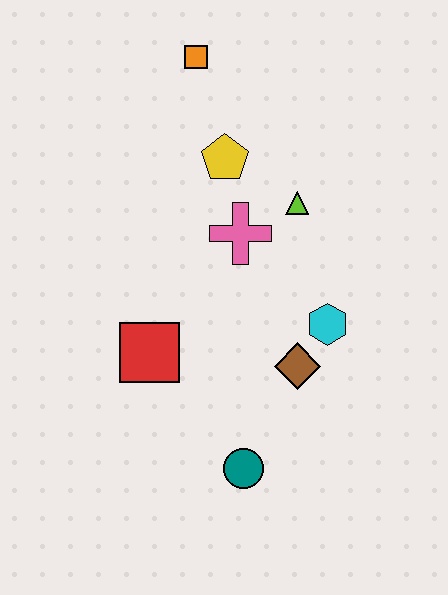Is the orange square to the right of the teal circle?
No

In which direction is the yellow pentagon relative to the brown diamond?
The yellow pentagon is above the brown diamond.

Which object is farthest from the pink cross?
The teal circle is farthest from the pink cross.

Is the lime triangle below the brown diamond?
No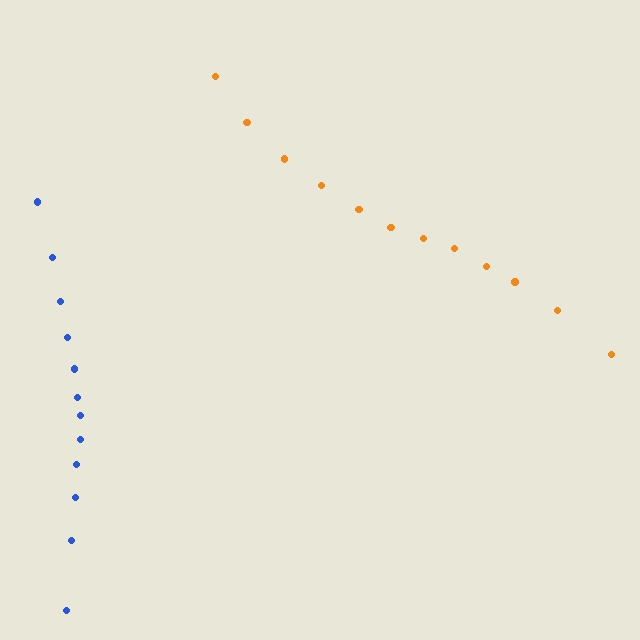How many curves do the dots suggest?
There are 2 distinct paths.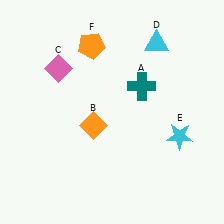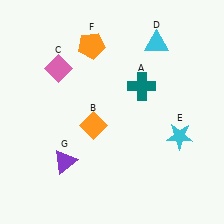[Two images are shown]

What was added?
A purple triangle (G) was added in Image 2.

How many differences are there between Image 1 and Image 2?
There is 1 difference between the two images.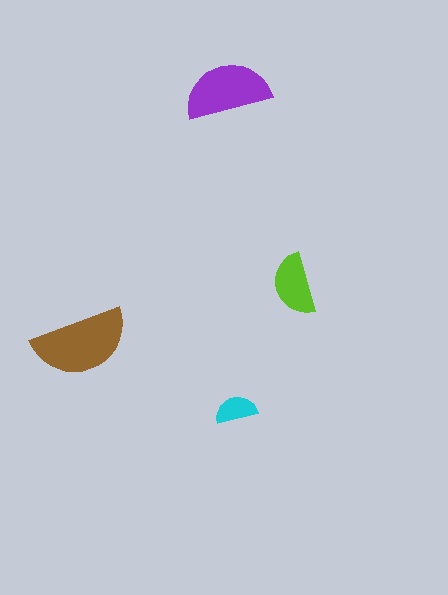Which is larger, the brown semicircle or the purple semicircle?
The brown one.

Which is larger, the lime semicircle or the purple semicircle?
The purple one.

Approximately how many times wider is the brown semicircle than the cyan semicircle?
About 2.5 times wider.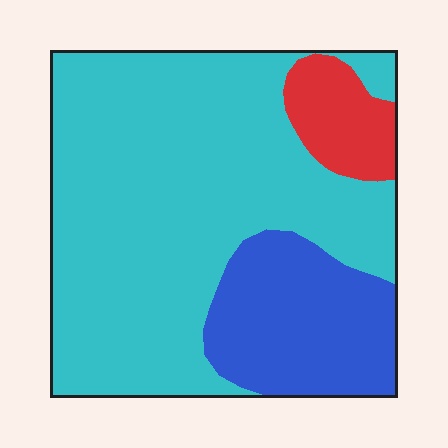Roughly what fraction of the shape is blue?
Blue covers roughly 20% of the shape.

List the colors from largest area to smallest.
From largest to smallest: cyan, blue, red.